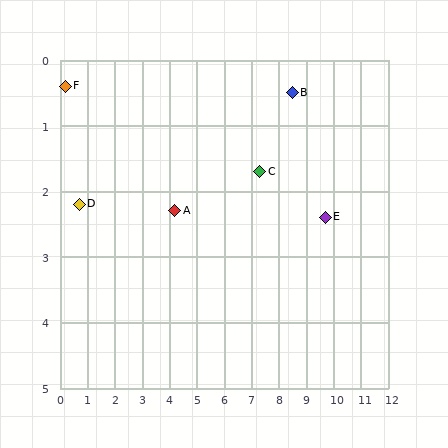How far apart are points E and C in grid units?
Points E and C are about 2.5 grid units apart.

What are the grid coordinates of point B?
Point B is at approximately (8.5, 0.5).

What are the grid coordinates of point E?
Point E is at approximately (9.7, 2.4).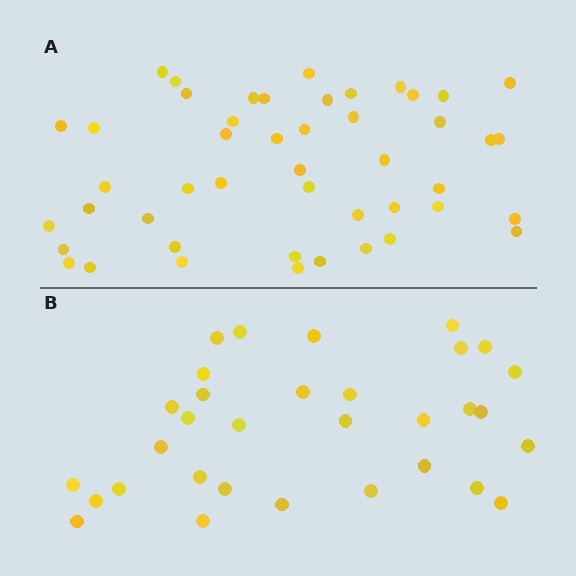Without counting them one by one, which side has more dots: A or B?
Region A (the top region) has more dots.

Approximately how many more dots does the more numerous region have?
Region A has approximately 15 more dots than region B.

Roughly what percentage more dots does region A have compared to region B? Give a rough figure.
About 45% more.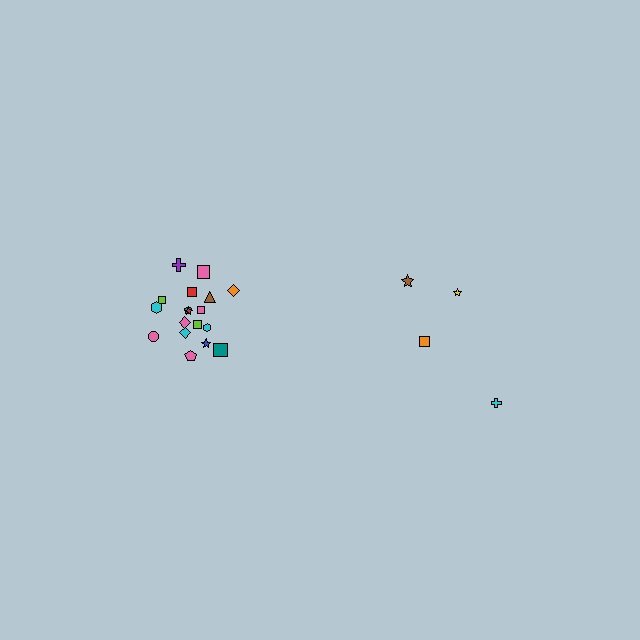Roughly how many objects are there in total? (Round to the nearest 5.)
Roughly 20 objects in total.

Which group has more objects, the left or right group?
The left group.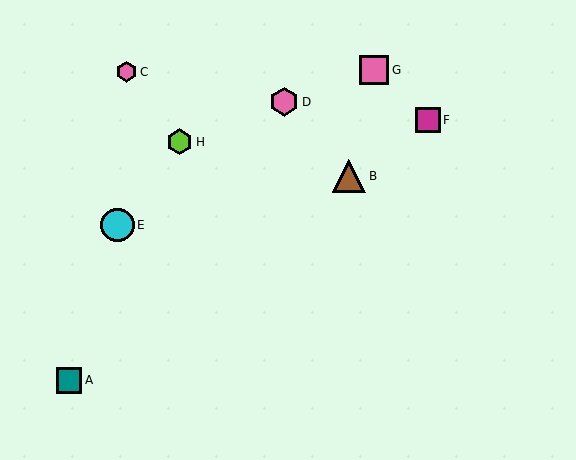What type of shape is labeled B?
Shape B is a brown triangle.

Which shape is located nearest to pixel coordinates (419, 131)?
The magenta square (labeled F) at (428, 120) is nearest to that location.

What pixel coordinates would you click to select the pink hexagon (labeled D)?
Click at (284, 102) to select the pink hexagon D.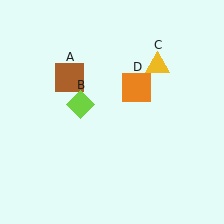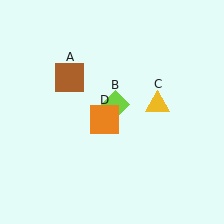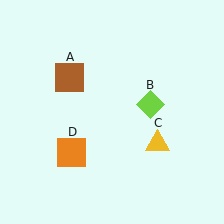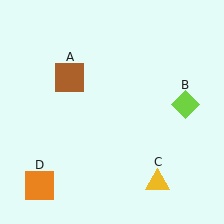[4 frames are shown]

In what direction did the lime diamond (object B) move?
The lime diamond (object B) moved right.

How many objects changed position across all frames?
3 objects changed position: lime diamond (object B), yellow triangle (object C), orange square (object D).